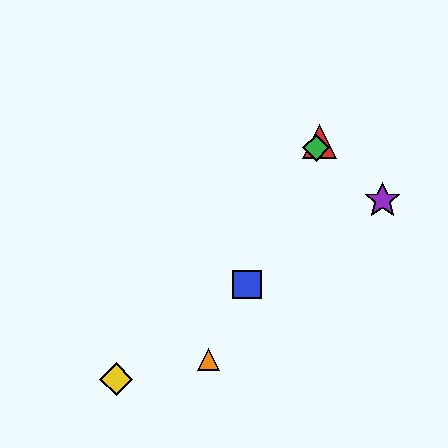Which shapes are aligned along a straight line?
The red triangle, the blue square, the green diamond, the orange triangle are aligned along a straight line.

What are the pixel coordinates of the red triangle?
The red triangle is at (319, 142).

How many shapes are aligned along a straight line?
4 shapes (the red triangle, the blue square, the green diamond, the orange triangle) are aligned along a straight line.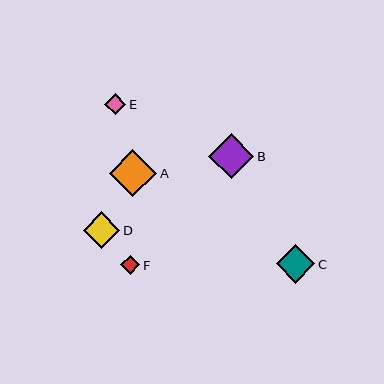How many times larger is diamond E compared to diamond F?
Diamond E is approximately 1.1 times the size of diamond F.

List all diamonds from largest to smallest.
From largest to smallest: A, B, C, D, E, F.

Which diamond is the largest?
Diamond A is the largest with a size of approximately 48 pixels.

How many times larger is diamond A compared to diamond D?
Diamond A is approximately 1.3 times the size of diamond D.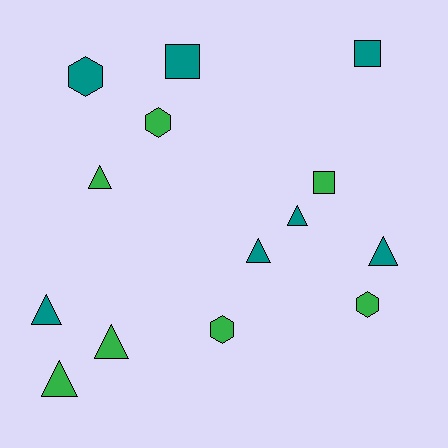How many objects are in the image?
There are 14 objects.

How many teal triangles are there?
There are 4 teal triangles.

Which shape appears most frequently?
Triangle, with 7 objects.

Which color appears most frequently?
Teal, with 7 objects.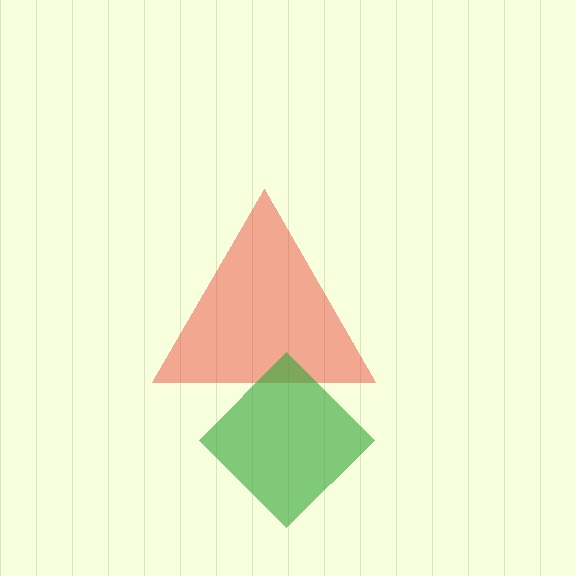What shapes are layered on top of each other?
The layered shapes are: a red triangle, a green diamond.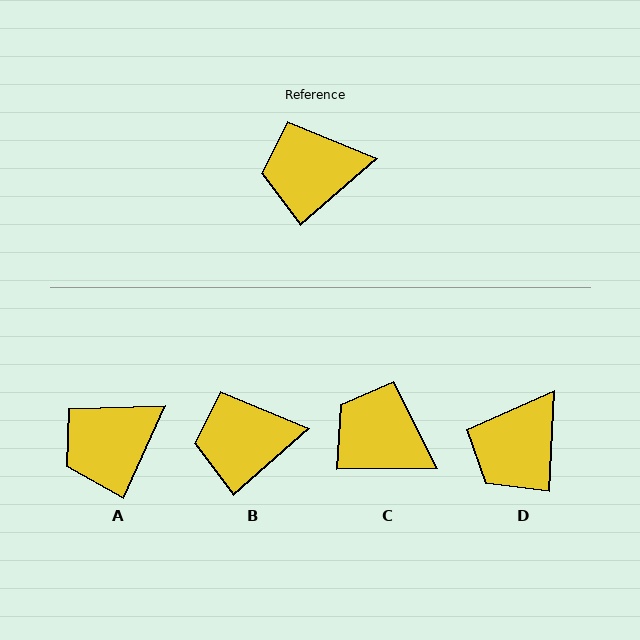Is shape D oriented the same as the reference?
No, it is off by about 46 degrees.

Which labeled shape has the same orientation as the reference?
B.